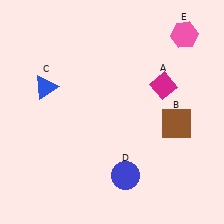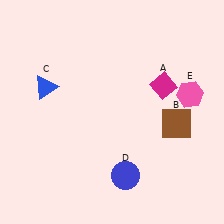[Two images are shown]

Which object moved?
The pink hexagon (E) moved down.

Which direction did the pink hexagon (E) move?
The pink hexagon (E) moved down.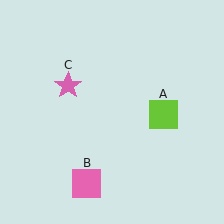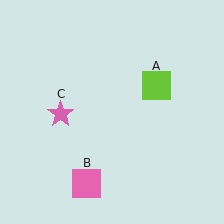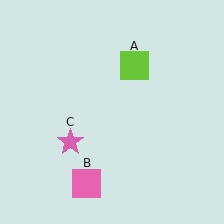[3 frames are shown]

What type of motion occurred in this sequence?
The lime square (object A), pink star (object C) rotated counterclockwise around the center of the scene.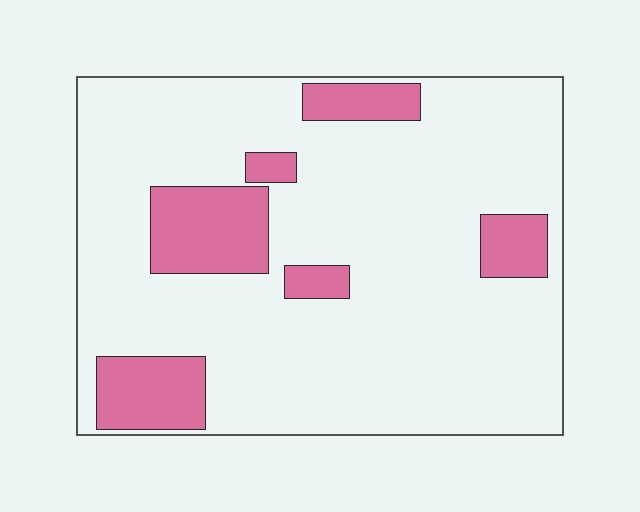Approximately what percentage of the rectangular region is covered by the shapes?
Approximately 20%.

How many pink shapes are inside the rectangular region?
6.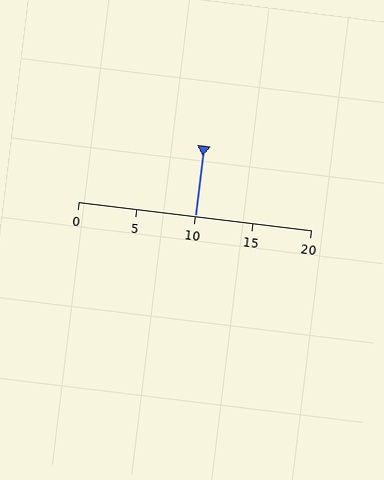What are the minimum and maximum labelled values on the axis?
The axis runs from 0 to 20.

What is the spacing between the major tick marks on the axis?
The major ticks are spaced 5 apart.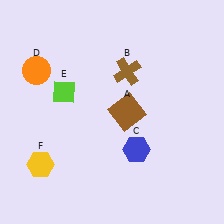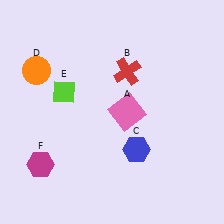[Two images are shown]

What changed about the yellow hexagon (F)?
In Image 1, F is yellow. In Image 2, it changed to magenta.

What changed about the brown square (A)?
In Image 1, A is brown. In Image 2, it changed to pink.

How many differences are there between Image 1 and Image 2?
There are 3 differences between the two images.